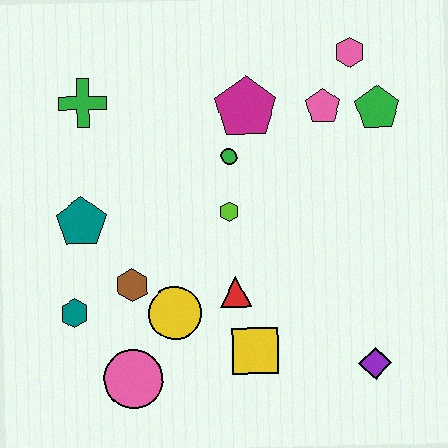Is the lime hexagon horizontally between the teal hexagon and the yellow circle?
No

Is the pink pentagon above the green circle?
Yes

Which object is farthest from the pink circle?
The pink hexagon is farthest from the pink circle.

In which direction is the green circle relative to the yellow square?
The green circle is above the yellow square.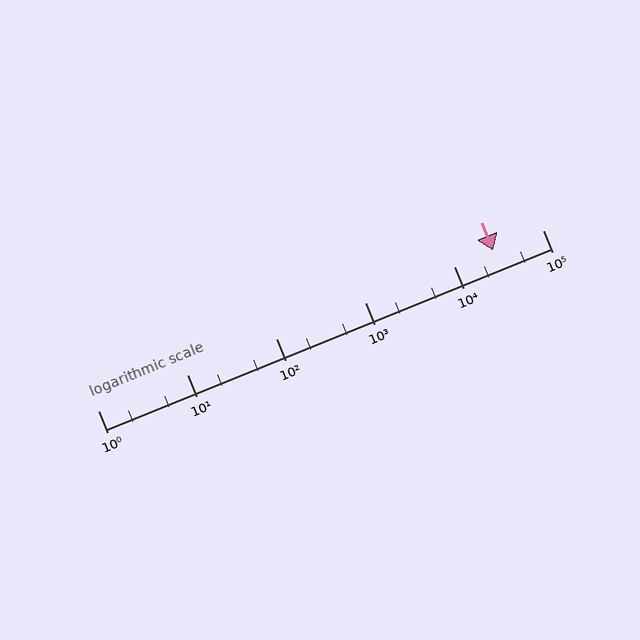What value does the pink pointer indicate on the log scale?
The pointer indicates approximately 28000.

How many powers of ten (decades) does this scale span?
The scale spans 5 decades, from 1 to 100000.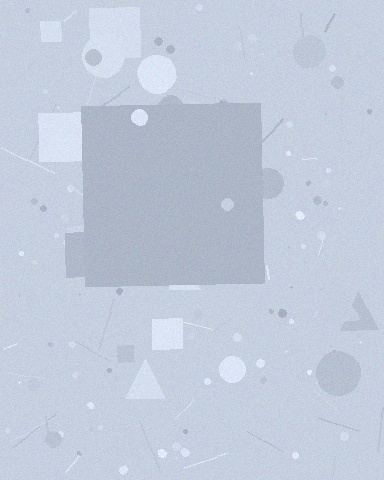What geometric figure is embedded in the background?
A square is embedded in the background.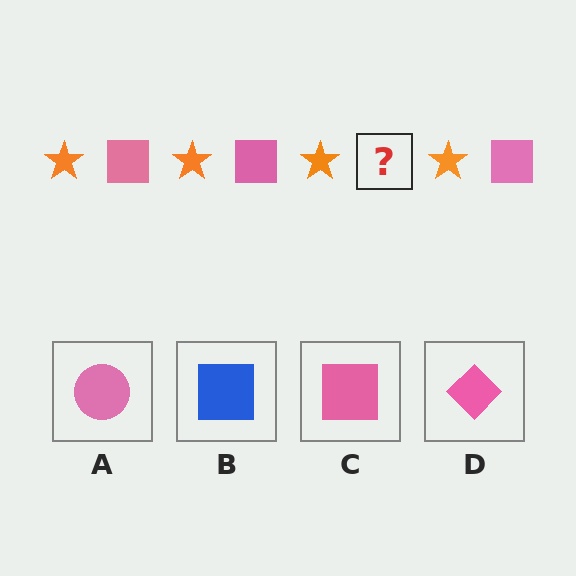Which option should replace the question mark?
Option C.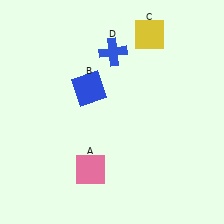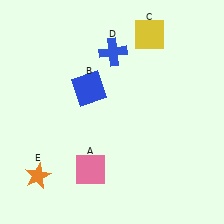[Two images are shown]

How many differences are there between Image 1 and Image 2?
There is 1 difference between the two images.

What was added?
An orange star (E) was added in Image 2.